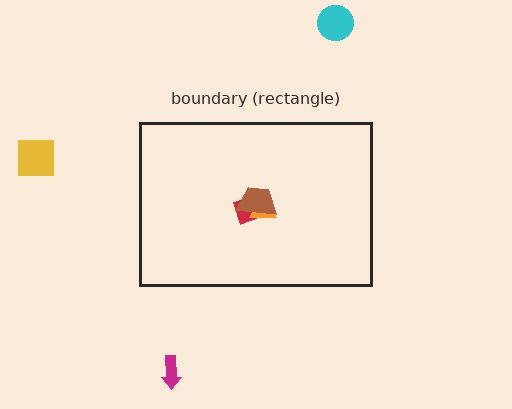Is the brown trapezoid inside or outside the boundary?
Inside.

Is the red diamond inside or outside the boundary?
Inside.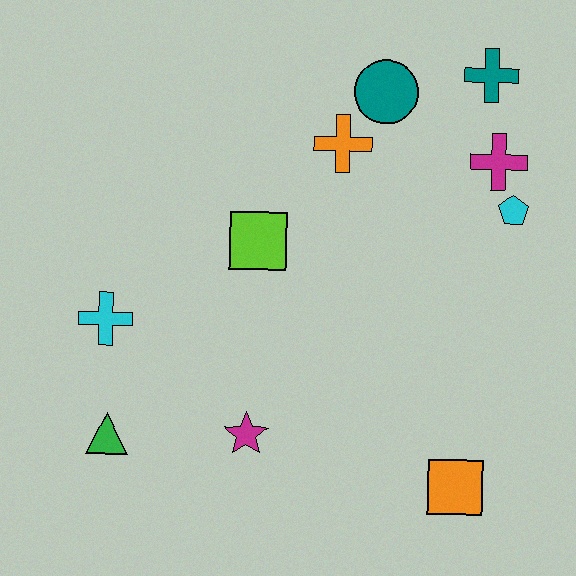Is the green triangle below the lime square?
Yes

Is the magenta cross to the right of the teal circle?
Yes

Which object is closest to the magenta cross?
The cyan pentagon is closest to the magenta cross.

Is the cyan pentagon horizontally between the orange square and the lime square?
No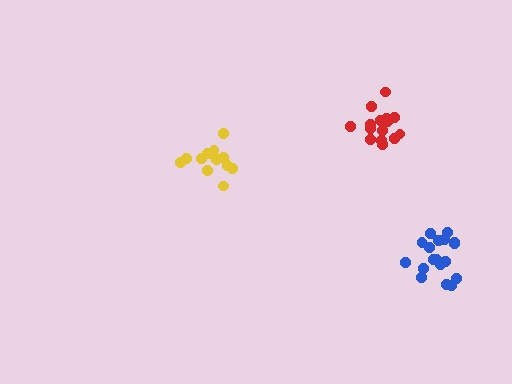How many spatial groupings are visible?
There are 3 spatial groupings.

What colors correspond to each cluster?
The clusters are colored: yellow, red, blue.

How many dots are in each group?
Group 1: 13 dots, Group 2: 15 dots, Group 3: 18 dots (46 total).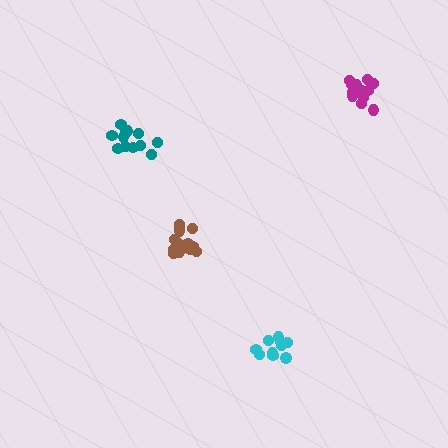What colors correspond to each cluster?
The clusters are colored: brown, magenta, cyan, teal.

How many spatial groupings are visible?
There are 4 spatial groupings.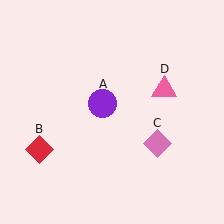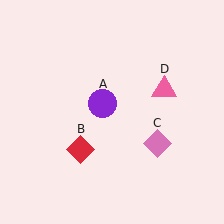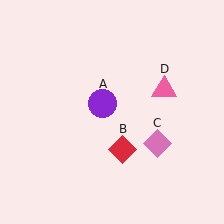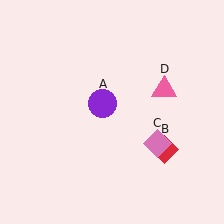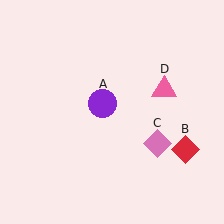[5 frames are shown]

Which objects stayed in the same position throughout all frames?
Purple circle (object A) and pink diamond (object C) and pink triangle (object D) remained stationary.